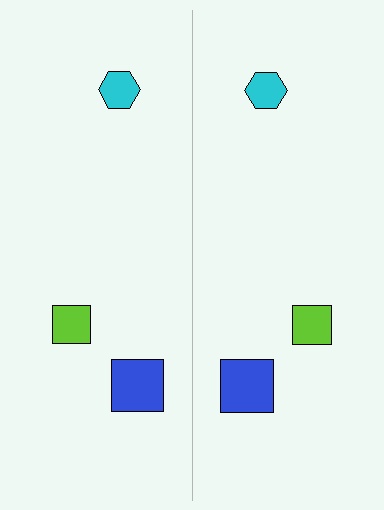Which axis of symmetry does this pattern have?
The pattern has a vertical axis of symmetry running through the center of the image.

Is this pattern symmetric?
Yes, this pattern has bilateral (reflection) symmetry.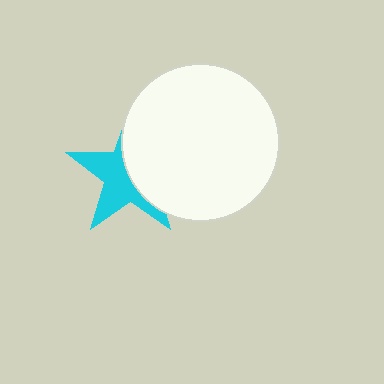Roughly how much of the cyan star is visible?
About half of it is visible (roughly 51%).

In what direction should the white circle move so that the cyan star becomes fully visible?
The white circle should move right. That is the shortest direction to clear the overlap and leave the cyan star fully visible.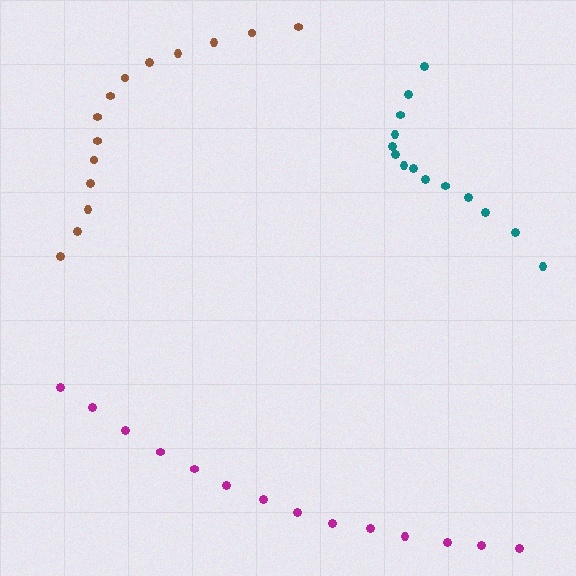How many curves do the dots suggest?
There are 3 distinct paths.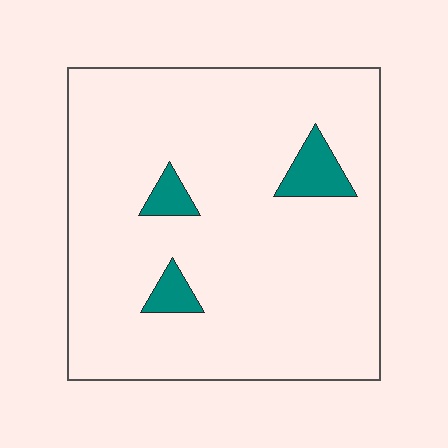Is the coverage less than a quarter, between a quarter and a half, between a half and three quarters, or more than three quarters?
Less than a quarter.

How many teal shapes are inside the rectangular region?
3.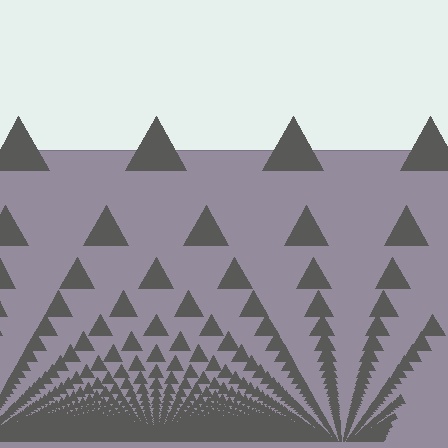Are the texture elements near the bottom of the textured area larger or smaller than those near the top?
Smaller. The gradient is inverted — elements near the bottom are smaller and denser.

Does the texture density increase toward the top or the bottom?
Density increases toward the bottom.